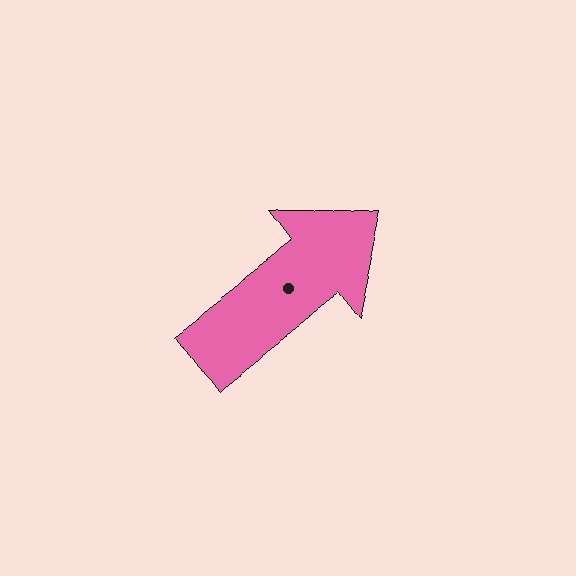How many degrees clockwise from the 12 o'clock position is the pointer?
Approximately 53 degrees.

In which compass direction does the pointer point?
Northeast.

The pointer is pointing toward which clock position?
Roughly 2 o'clock.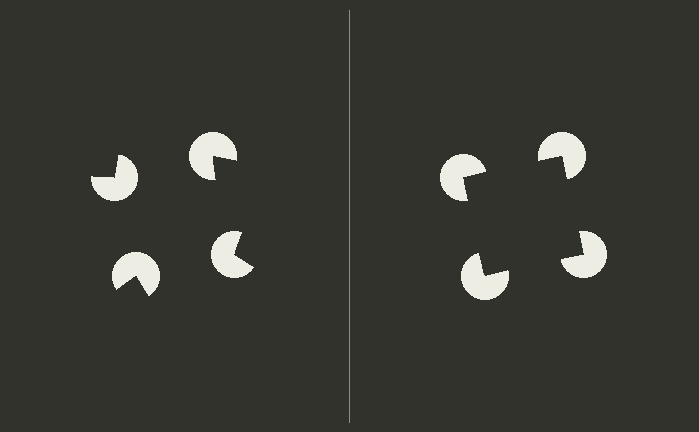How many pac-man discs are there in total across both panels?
8 — 4 on each side.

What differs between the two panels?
The pac-man discs are positioned identically on both sides; only the wedge orientations differ. On the right they align to a square; on the left they are misaligned.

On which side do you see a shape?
An illusory square appears on the right side. On the left side the wedge cuts are rotated, so no coherent shape forms.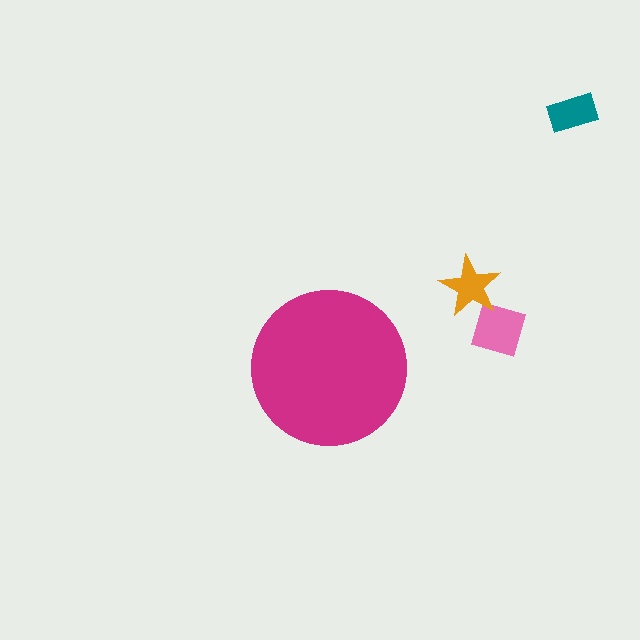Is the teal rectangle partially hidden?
No, the teal rectangle is fully visible.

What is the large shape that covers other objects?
A magenta circle.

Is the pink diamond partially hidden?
No, the pink diamond is fully visible.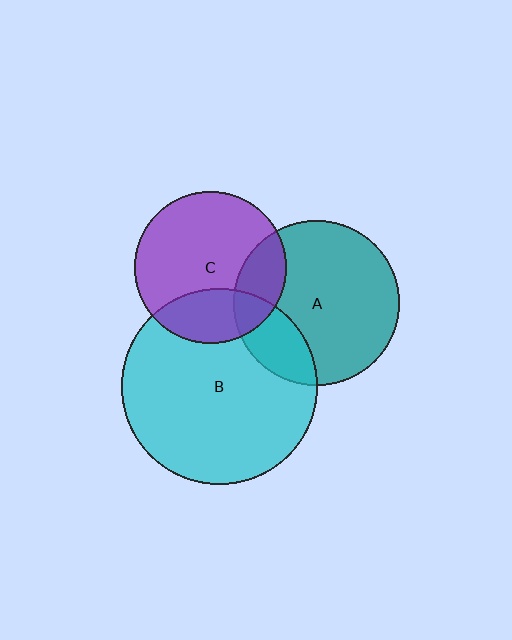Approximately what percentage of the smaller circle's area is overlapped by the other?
Approximately 20%.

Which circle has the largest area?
Circle B (cyan).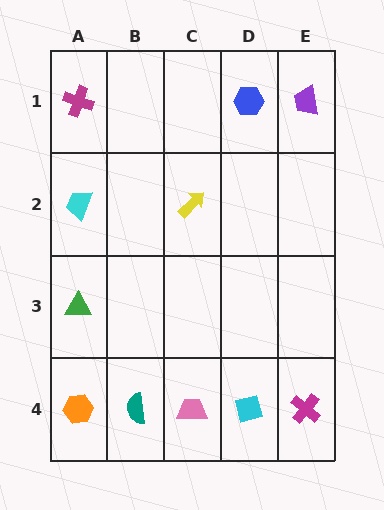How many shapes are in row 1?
3 shapes.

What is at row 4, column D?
A cyan square.